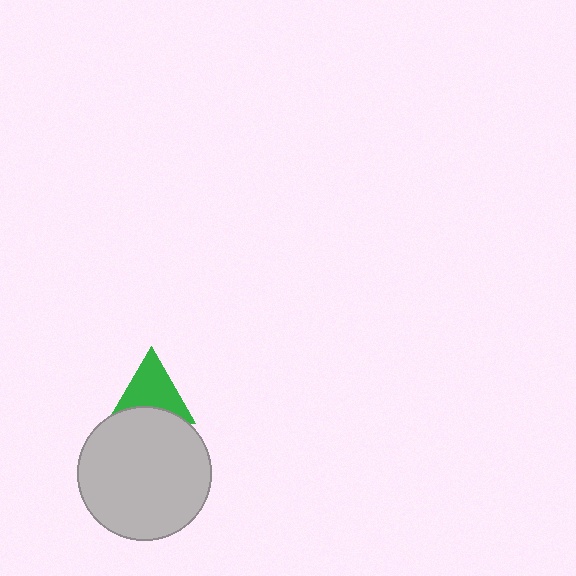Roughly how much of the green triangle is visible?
Most of it is visible (roughly 69%).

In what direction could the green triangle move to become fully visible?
The green triangle could move up. That would shift it out from behind the light gray circle entirely.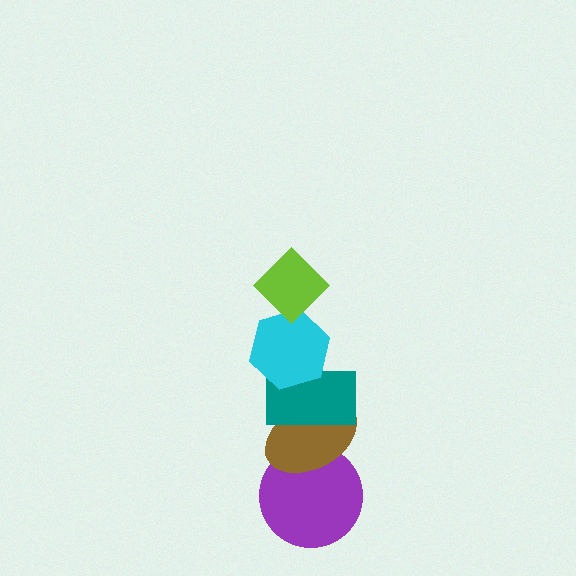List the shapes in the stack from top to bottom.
From top to bottom: the lime diamond, the cyan hexagon, the teal rectangle, the brown ellipse, the purple circle.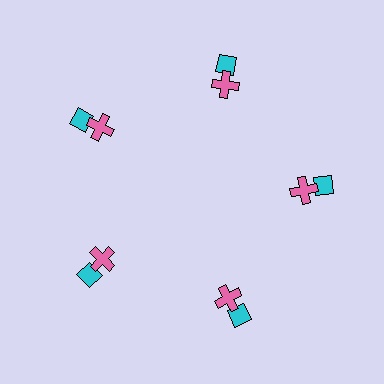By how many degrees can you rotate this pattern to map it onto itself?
The pattern maps onto itself every 72 degrees of rotation.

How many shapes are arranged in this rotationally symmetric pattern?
There are 10 shapes, arranged in 5 groups of 2.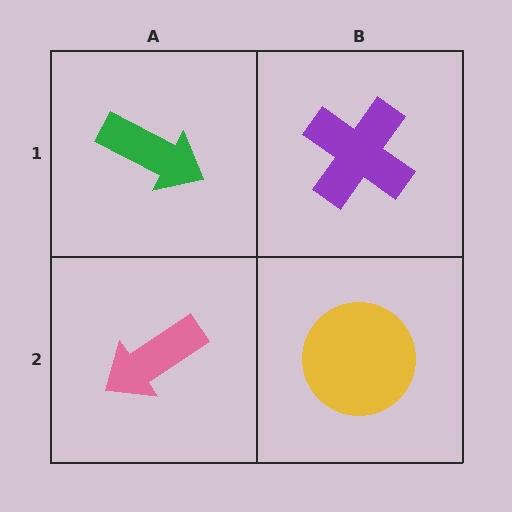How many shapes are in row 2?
2 shapes.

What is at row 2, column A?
A pink arrow.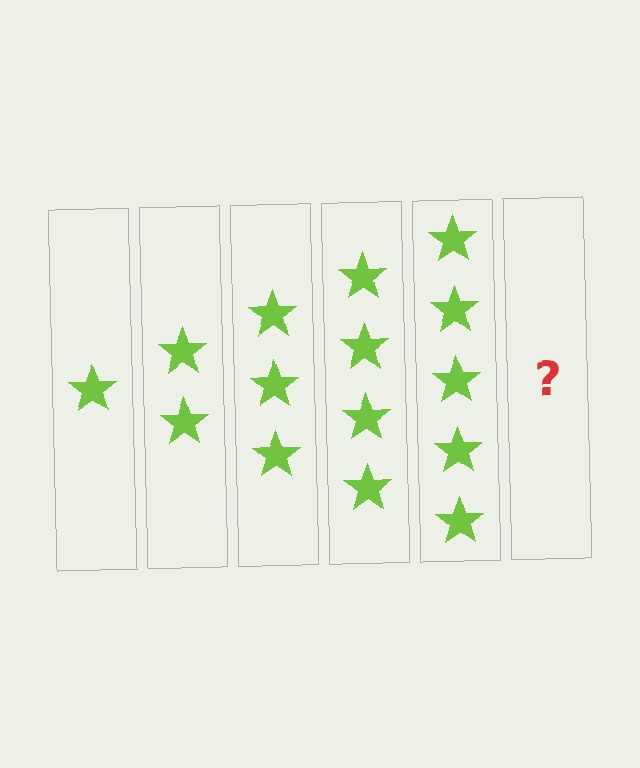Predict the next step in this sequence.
The next step is 6 stars.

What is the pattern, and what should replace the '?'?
The pattern is that each step adds one more star. The '?' should be 6 stars.